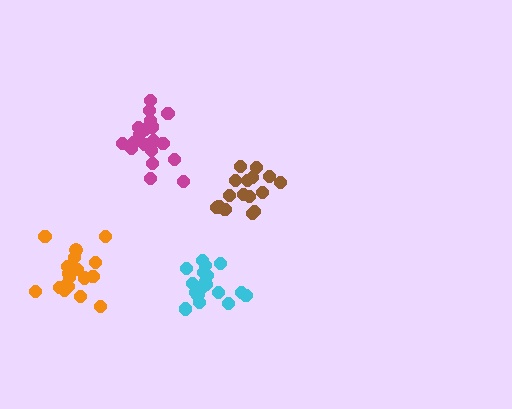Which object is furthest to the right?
The brown cluster is rightmost.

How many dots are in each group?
Group 1: 19 dots, Group 2: 19 dots, Group 3: 16 dots, Group 4: 19 dots (73 total).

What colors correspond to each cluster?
The clusters are colored: magenta, orange, brown, cyan.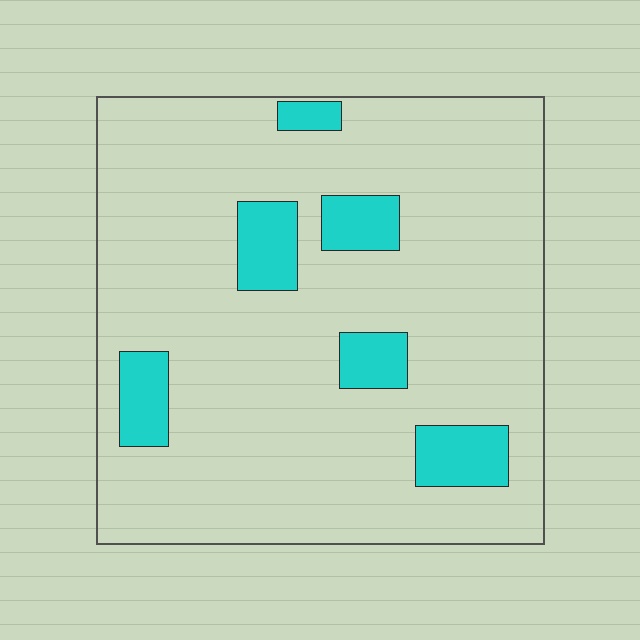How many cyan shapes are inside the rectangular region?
6.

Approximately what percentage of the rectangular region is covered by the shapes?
Approximately 15%.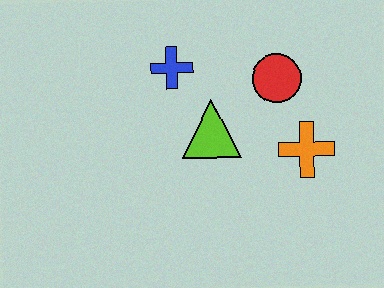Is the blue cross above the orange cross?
Yes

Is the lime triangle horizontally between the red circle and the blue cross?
Yes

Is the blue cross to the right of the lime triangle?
No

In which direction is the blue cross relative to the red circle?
The blue cross is to the left of the red circle.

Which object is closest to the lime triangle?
The blue cross is closest to the lime triangle.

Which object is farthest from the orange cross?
The blue cross is farthest from the orange cross.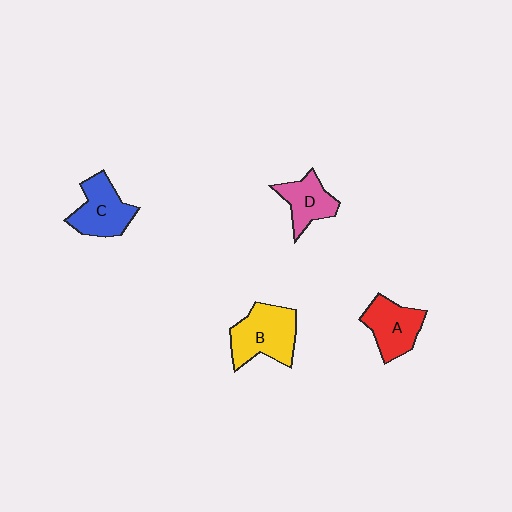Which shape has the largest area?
Shape B (yellow).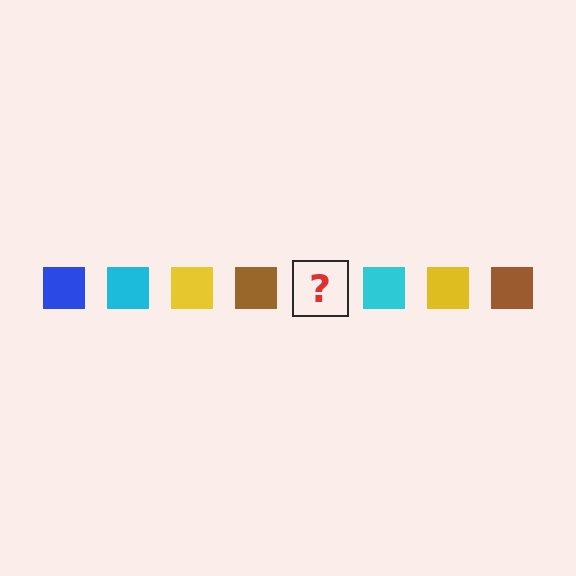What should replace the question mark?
The question mark should be replaced with a blue square.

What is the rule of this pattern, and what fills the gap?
The rule is that the pattern cycles through blue, cyan, yellow, brown squares. The gap should be filled with a blue square.